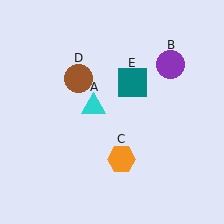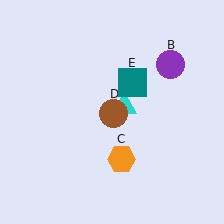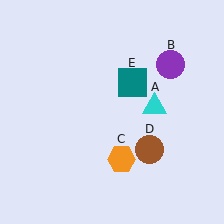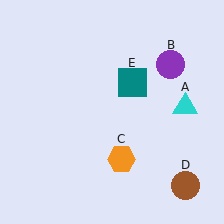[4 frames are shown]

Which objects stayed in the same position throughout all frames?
Purple circle (object B) and orange hexagon (object C) and teal square (object E) remained stationary.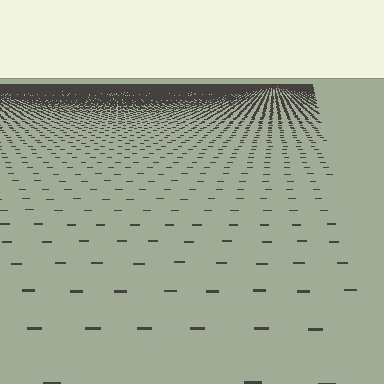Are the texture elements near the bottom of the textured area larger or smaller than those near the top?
Larger. Near the bottom, elements are closer to the viewer and appear at a bigger on-screen size.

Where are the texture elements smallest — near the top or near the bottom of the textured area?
Near the top.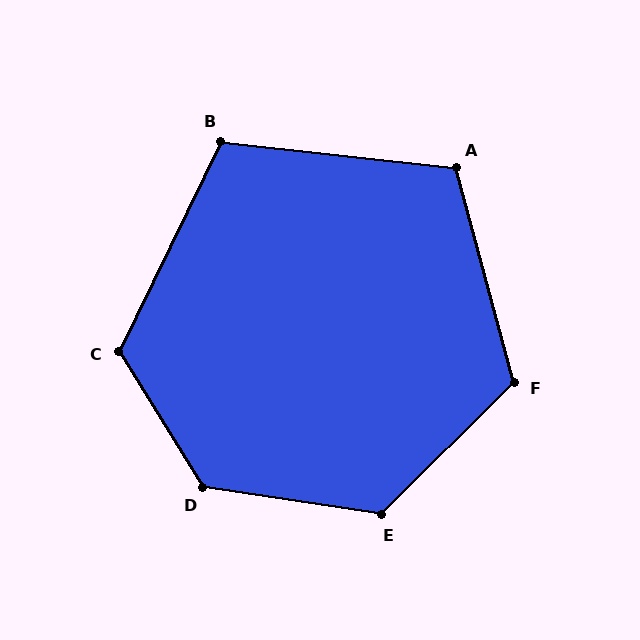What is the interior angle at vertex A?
Approximately 112 degrees (obtuse).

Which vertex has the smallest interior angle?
B, at approximately 110 degrees.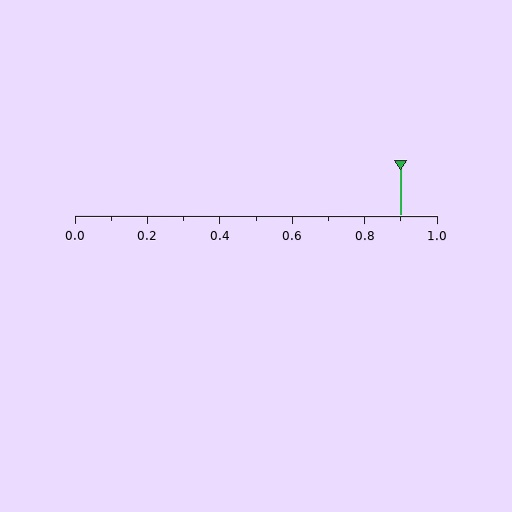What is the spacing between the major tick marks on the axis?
The major ticks are spaced 0.2 apart.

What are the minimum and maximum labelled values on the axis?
The axis runs from 0.0 to 1.0.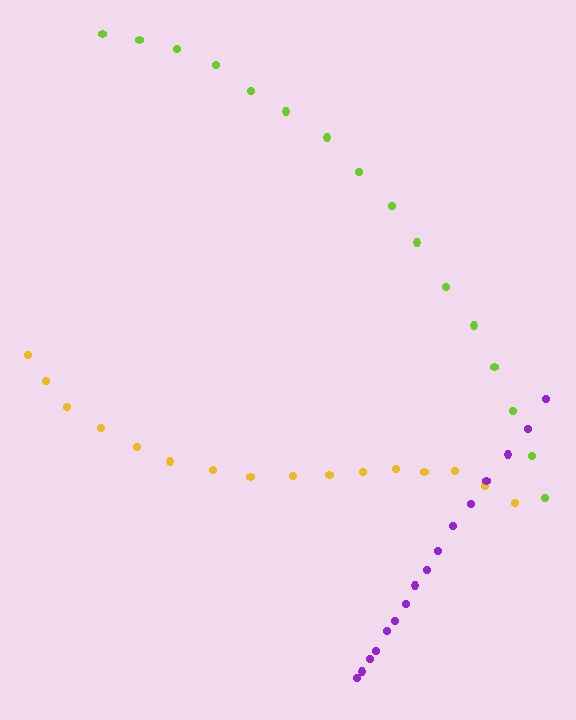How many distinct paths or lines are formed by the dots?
There are 3 distinct paths.